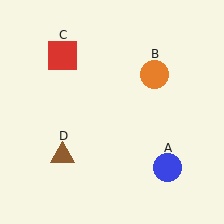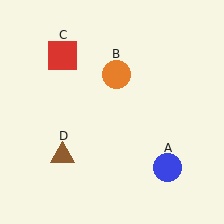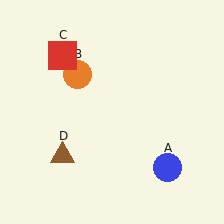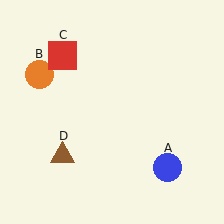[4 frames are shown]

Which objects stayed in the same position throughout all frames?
Blue circle (object A) and red square (object C) and brown triangle (object D) remained stationary.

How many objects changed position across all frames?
1 object changed position: orange circle (object B).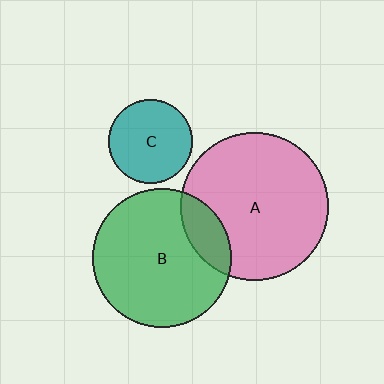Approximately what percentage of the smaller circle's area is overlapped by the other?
Approximately 15%.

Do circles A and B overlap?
Yes.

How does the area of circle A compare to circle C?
Approximately 3.1 times.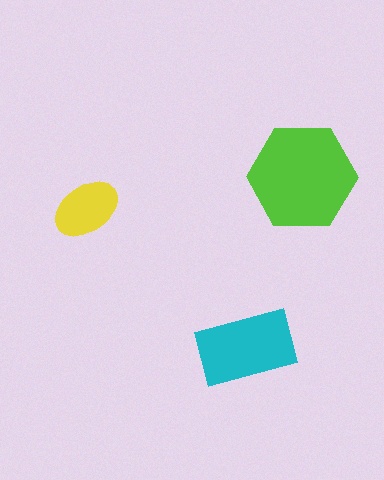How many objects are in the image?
There are 3 objects in the image.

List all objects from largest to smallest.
The lime hexagon, the cyan rectangle, the yellow ellipse.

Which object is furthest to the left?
The yellow ellipse is leftmost.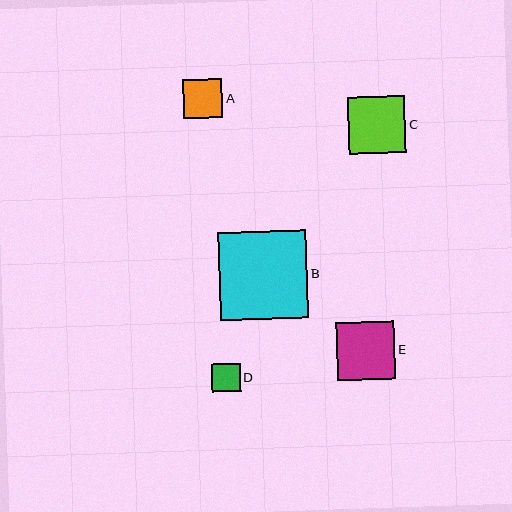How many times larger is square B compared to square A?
Square B is approximately 2.2 times the size of square A.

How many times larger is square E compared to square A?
Square E is approximately 1.5 times the size of square A.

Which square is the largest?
Square B is the largest with a size of approximately 88 pixels.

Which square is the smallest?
Square D is the smallest with a size of approximately 28 pixels.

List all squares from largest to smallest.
From largest to smallest: B, E, C, A, D.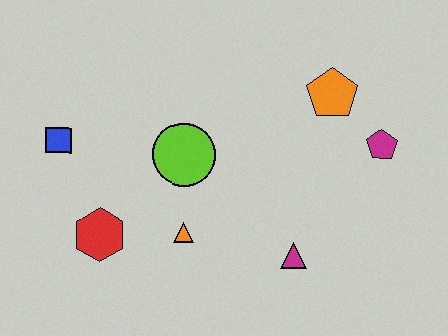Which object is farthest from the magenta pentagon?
The blue square is farthest from the magenta pentagon.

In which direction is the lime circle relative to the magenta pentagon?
The lime circle is to the left of the magenta pentagon.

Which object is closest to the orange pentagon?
The magenta pentagon is closest to the orange pentagon.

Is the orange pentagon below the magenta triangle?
No